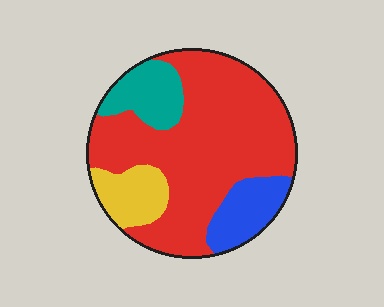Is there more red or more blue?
Red.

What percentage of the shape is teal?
Teal takes up about one eighth (1/8) of the shape.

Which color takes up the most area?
Red, at roughly 65%.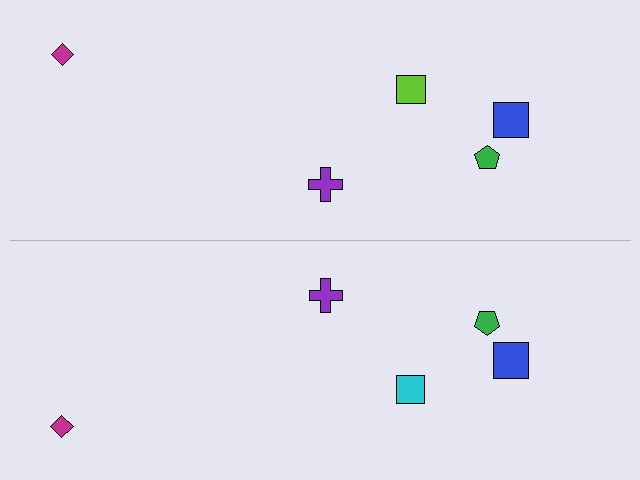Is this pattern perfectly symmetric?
No, the pattern is not perfectly symmetric. The cyan square on the bottom side breaks the symmetry — its mirror counterpart is lime.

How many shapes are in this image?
There are 10 shapes in this image.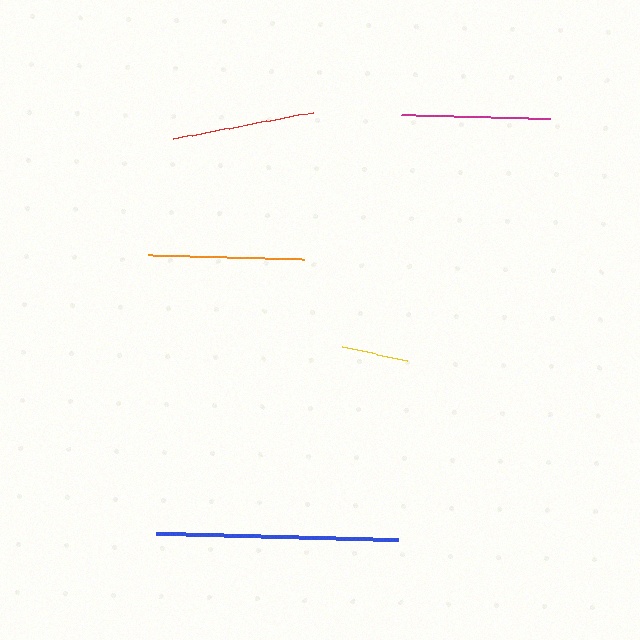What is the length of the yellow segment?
The yellow segment is approximately 66 pixels long.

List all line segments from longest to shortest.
From longest to shortest: blue, orange, magenta, red, yellow.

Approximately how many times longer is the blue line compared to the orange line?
The blue line is approximately 1.6 times the length of the orange line.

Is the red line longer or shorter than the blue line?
The blue line is longer than the red line.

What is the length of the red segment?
The red segment is approximately 143 pixels long.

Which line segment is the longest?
The blue line is the longest at approximately 242 pixels.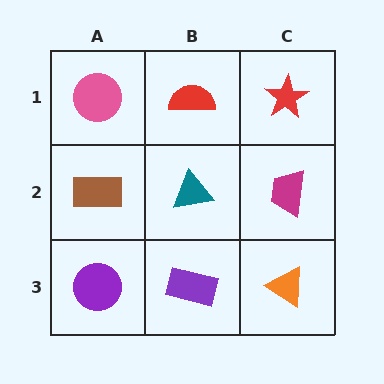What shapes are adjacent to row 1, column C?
A magenta trapezoid (row 2, column C), a red semicircle (row 1, column B).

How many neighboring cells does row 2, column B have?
4.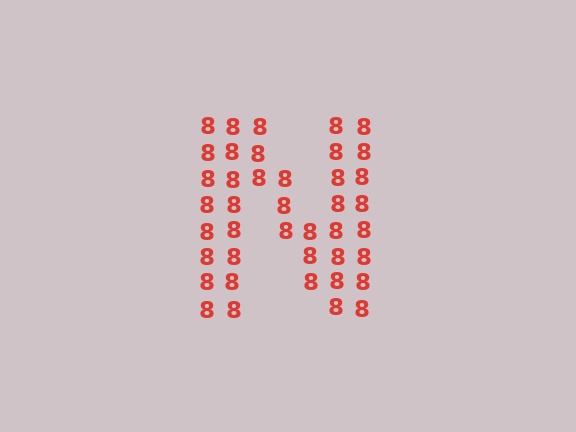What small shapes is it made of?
It is made of small digit 8's.